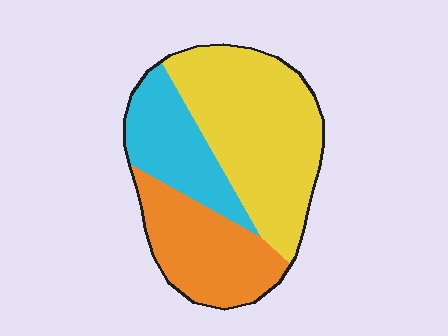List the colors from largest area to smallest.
From largest to smallest: yellow, orange, cyan.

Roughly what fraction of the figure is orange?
Orange covers around 30% of the figure.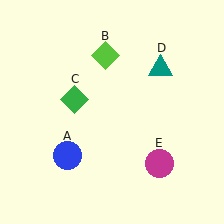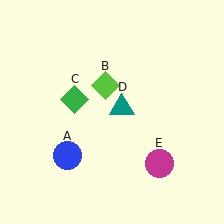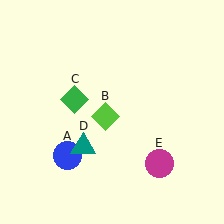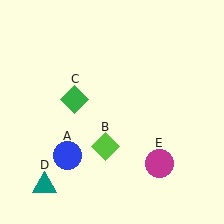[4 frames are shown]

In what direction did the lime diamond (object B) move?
The lime diamond (object B) moved down.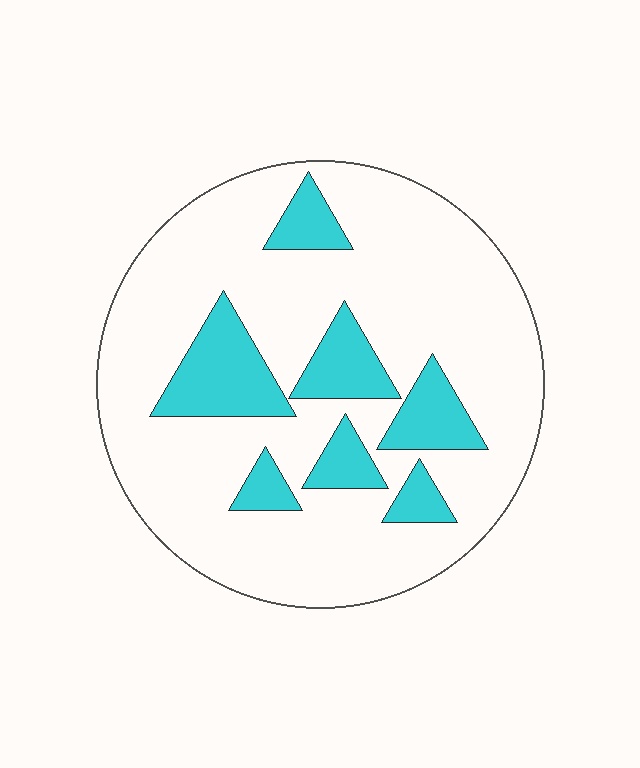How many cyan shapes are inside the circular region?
7.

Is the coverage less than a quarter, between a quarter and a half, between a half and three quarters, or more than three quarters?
Less than a quarter.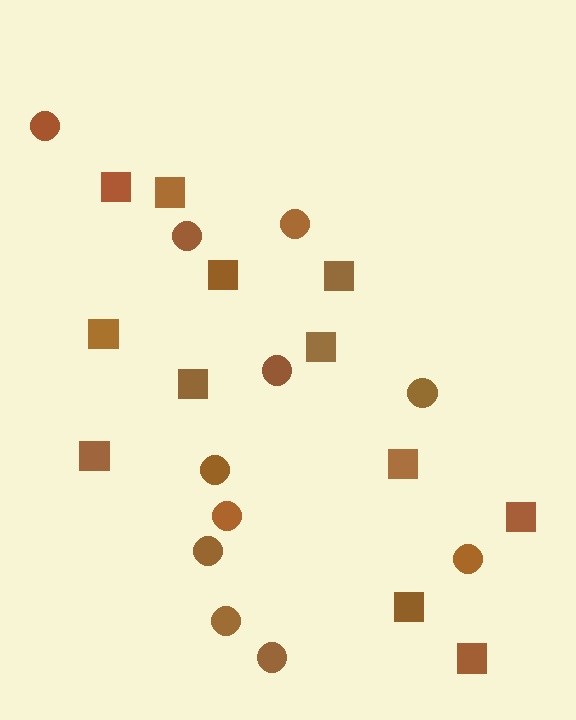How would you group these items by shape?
There are 2 groups: one group of circles (11) and one group of squares (12).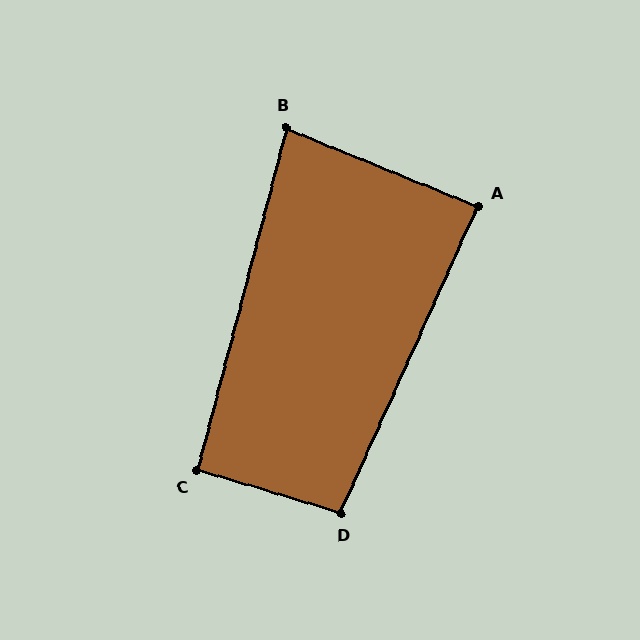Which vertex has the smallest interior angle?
B, at approximately 82 degrees.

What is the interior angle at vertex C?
Approximately 92 degrees (approximately right).